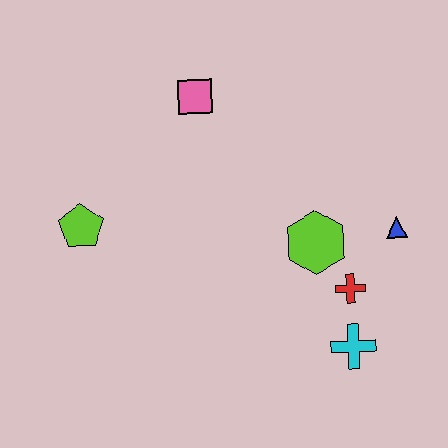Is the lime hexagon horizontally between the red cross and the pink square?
Yes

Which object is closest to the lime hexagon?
The red cross is closest to the lime hexagon.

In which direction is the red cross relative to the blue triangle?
The red cross is below the blue triangle.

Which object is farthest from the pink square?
The cyan cross is farthest from the pink square.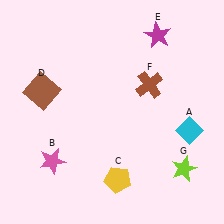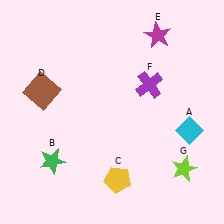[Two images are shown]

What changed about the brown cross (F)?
In Image 1, F is brown. In Image 2, it changed to purple.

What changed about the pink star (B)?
In Image 1, B is pink. In Image 2, it changed to green.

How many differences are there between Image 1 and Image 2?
There are 2 differences between the two images.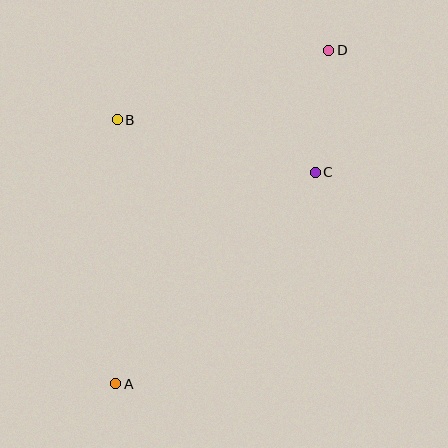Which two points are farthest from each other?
Points A and D are farthest from each other.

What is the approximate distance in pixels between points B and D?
The distance between B and D is approximately 223 pixels.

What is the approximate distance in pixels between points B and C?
The distance between B and C is approximately 205 pixels.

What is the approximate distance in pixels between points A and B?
The distance between A and B is approximately 264 pixels.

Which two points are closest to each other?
Points C and D are closest to each other.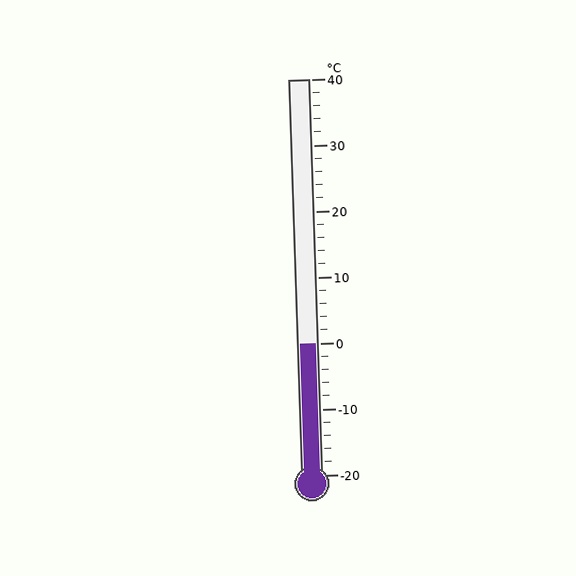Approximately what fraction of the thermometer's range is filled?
The thermometer is filled to approximately 35% of its range.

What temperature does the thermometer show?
The thermometer shows approximately 0°C.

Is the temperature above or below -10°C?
The temperature is above -10°C.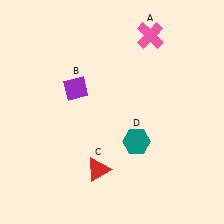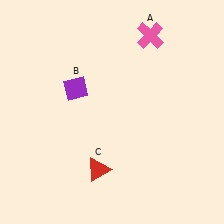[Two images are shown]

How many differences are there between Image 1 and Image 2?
There is 1 difference between the two images.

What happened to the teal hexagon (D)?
The teal hexagon (D) was removed in Image 2. It was in the bottom-right area of Image 1.